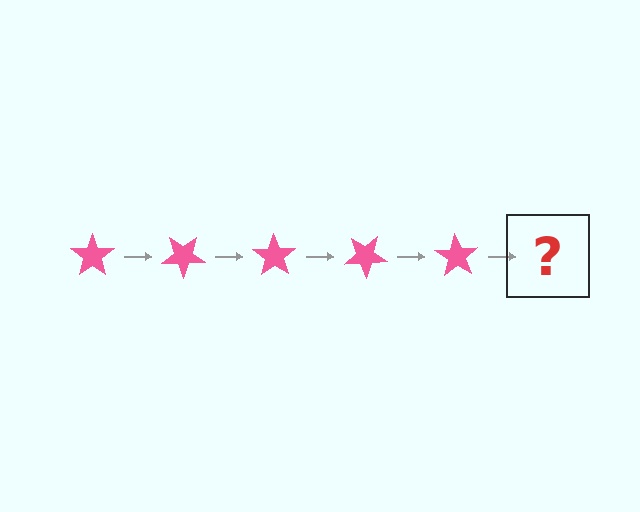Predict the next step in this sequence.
The next step is a pink star rotated 175 degrees.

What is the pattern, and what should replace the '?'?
The pattern is that the star rotates 35 degrees each step. The '?' should be a pink star rotated 175 degrees.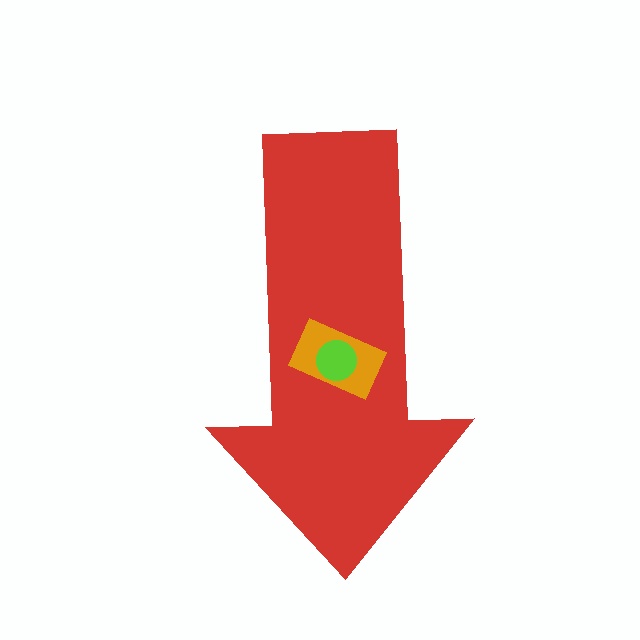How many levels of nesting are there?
3.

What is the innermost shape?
The lime circle.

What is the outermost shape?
The red arrow.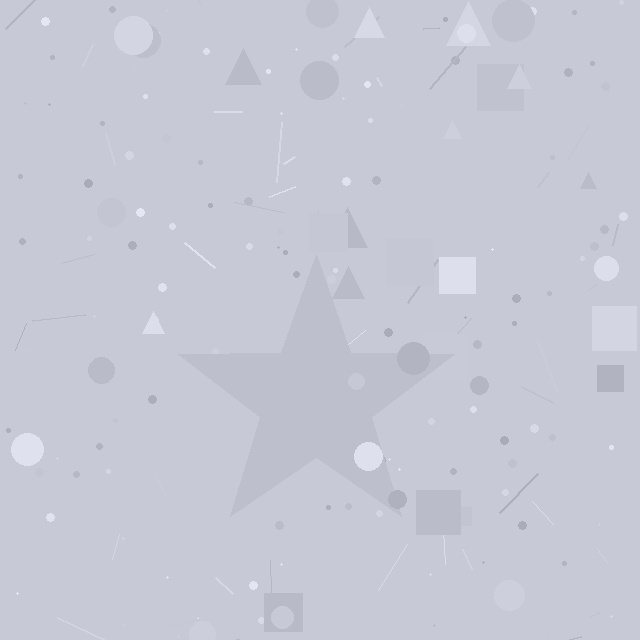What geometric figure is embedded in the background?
A star is embedded in the background.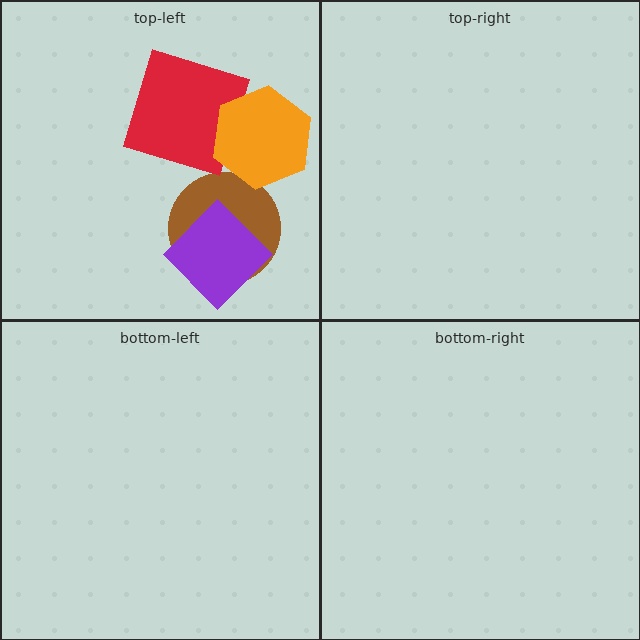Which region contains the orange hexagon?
The top-left region.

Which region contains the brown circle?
The top-left region.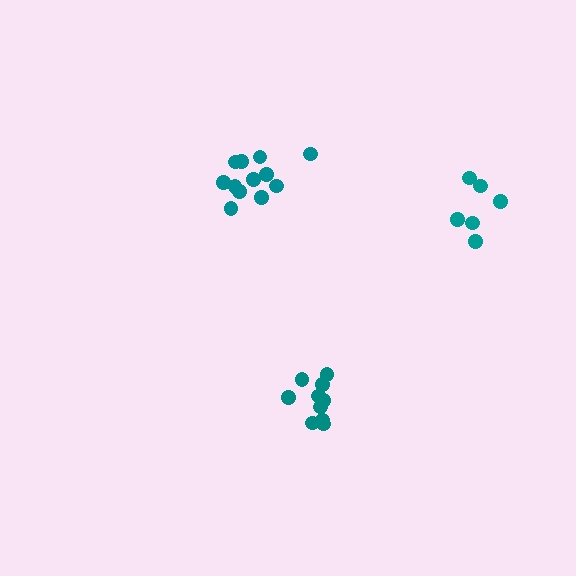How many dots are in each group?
Group 1: 6 dots, Group 2: 10 dots, Group 3: 12 dots (28 total).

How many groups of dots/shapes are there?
There are 3 groups.